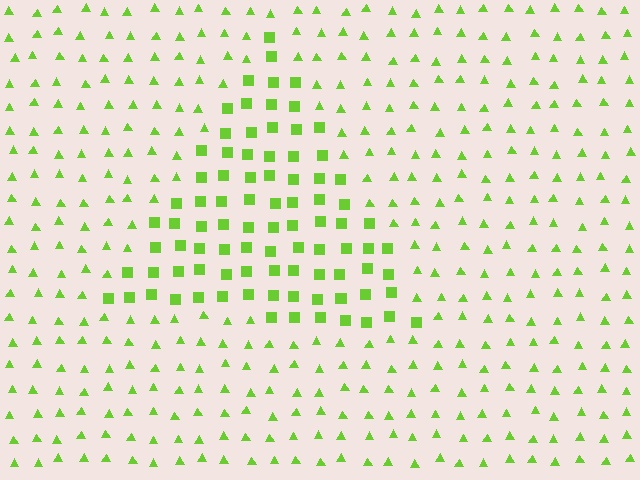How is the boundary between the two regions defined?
The boundary is defined by a change in element shape: squares inside vs. triangles outside. All elements share the same color and spacing.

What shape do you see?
I see a triangle.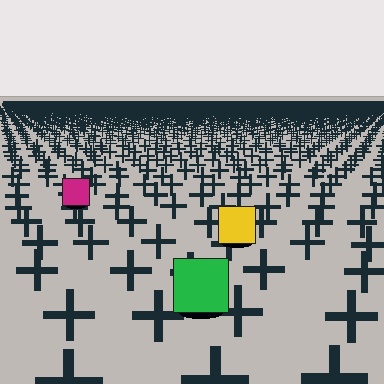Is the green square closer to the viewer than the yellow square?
Yes. The green square is closer — you can tell from the texture gradient: the ground texture is coarser near it.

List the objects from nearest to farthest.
From nearest to farthest: the green square, the yellow square, the magenta square.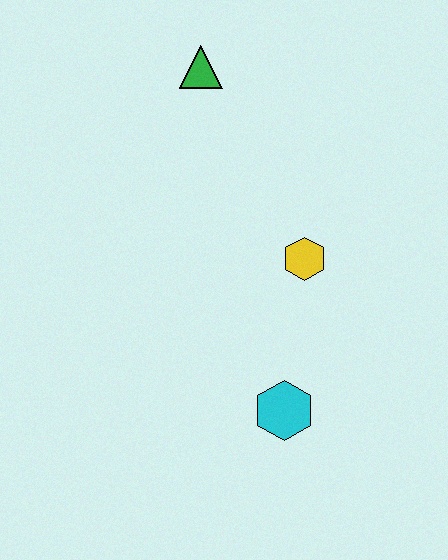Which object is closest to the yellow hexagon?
The cyan hexagon is closest to the yellow hexagon.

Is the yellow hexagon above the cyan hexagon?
Yes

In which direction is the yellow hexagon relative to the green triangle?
The yellow hexagon is below the green triangle.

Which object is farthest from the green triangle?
The cyan hexagon is farthest from the green triangle.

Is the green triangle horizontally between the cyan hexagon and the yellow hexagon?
No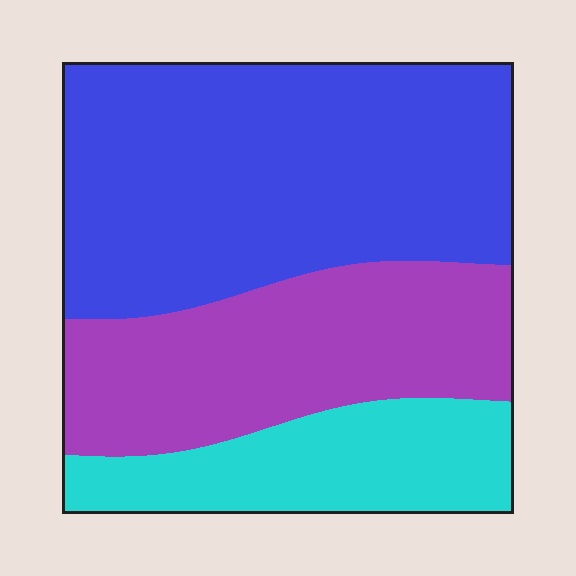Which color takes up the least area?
Cyan, at roughly 20%.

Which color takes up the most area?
Blue, at roughly 50%.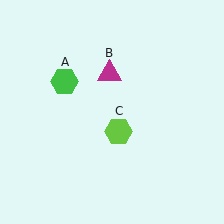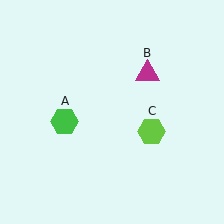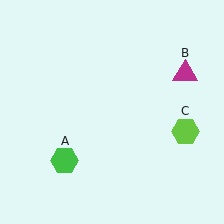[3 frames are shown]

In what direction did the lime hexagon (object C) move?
The lime hexagon (object C) moved right.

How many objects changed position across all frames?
3 objects changed position: green hexagon (object A), magenta triangle (object B), lime hexagon (object C).